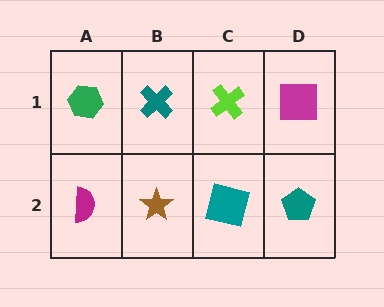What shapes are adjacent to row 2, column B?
A teal cross (row 1, column B), a magenta semicircle (row 2, column A), a teal square (row 2, column C).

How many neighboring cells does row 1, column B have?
3.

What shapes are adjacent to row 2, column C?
A lime cross (row 1, column C), a brown star (row 2, column B), a teal pentagon (row 2, column D).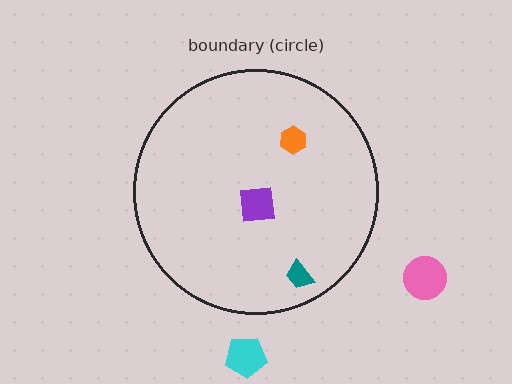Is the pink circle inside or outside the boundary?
Outside.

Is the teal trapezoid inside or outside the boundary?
Inside.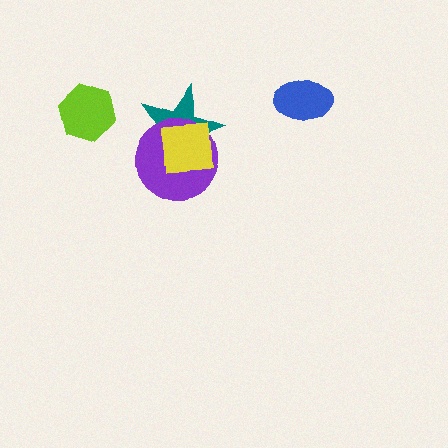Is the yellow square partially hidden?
No, no other shape covers it.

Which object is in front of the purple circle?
The yellow square is in front of the purple circle.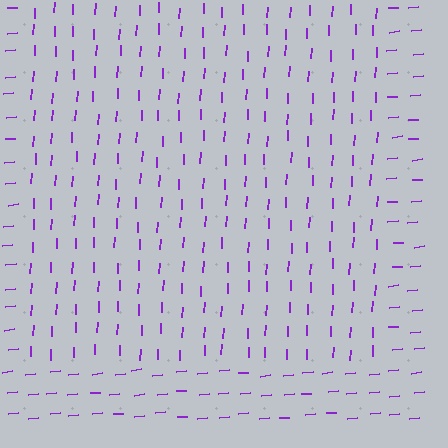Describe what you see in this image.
The image is filled with small purple line segments. A rectangle region in the image has lines oriented differently from the surrounding lines, creating a visible texture boundary.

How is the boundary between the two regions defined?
The boundary is defined purely by a change in line orientation (approximately 82 degrees difference). All lines are the same color and thickness.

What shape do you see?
I see a rectangle.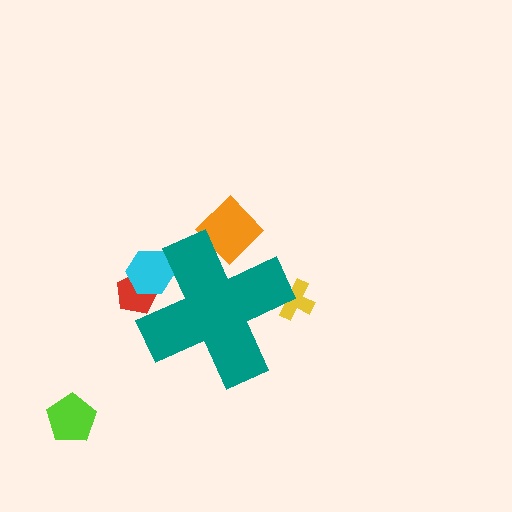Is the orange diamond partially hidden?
Yes, the orange diamond is partially hidden behind the teal cross.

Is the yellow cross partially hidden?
Yes, the yellow cross is partially hidden behind the teal cross.